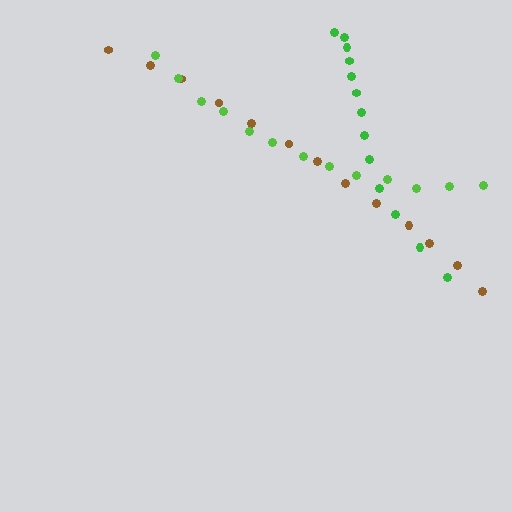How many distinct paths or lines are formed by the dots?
There are 3 distinct paths.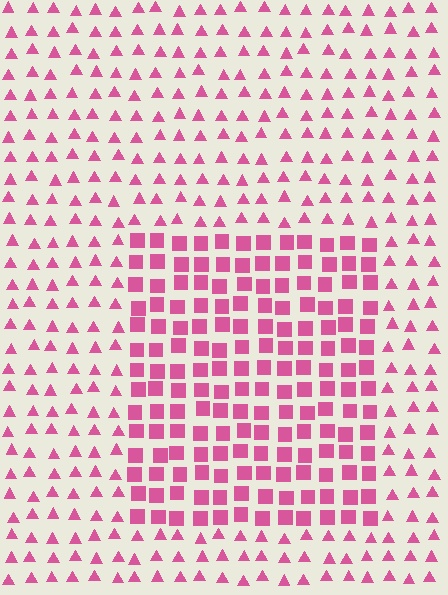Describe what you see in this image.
The image is filled with small pink elements arranged in a uniform grid. A rectangle-shaped region contains squares, while the surrounding area contains triangles. The boundary is defined purely by the change in element shape.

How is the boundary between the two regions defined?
The boundary is defined by a change in element shape: squares inside vs. triangles outside. All elements share the same color and spacing.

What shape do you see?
I see a rectangle.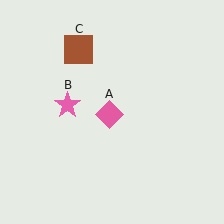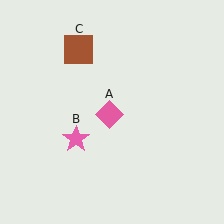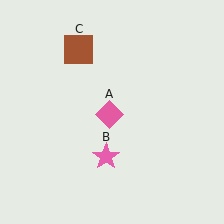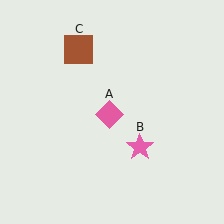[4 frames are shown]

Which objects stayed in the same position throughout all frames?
Pink diamond (object A) and brown square (object C) remained stationary.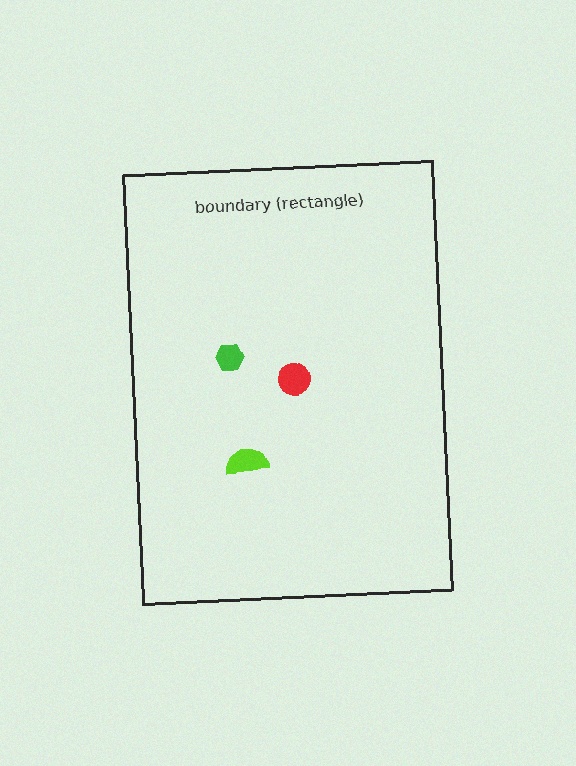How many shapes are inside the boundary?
3 inside, 0 outside.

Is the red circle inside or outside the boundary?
Inside.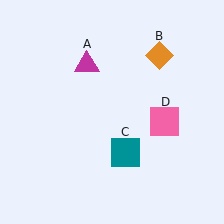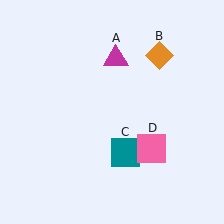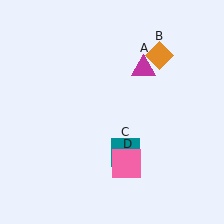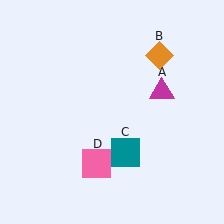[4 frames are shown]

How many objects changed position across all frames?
2 objects changed position: magenta triangle (object A), pink square (object D).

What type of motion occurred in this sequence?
The magenta triangle (object A), pink square (object D) rotated clockwise around the center of the scene.